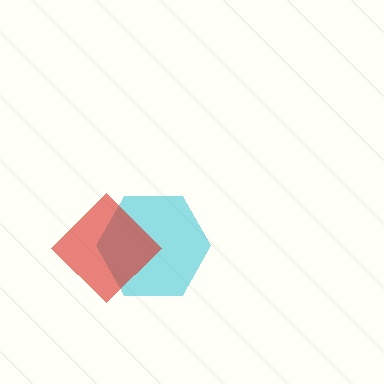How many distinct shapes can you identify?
There are 2 distinct shapes: a cyan hexagon, a red diamond.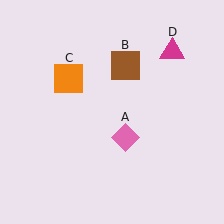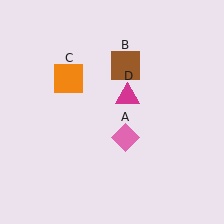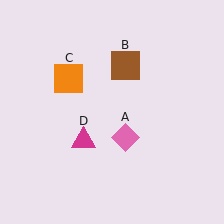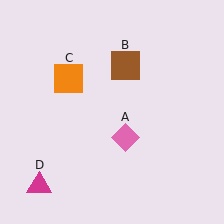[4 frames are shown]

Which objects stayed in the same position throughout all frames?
Pink diamond (object A) and brown square (object B) and orange square (object C) remained stationary.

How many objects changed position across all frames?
1 object changed position: magenta triangle (object D).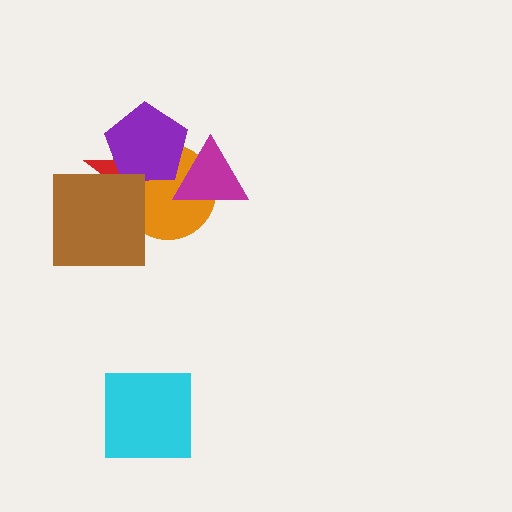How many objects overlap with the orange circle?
4 objects overlap with the orange circle.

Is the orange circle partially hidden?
Yes, it is partially covered by another shape.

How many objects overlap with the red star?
3 objects overlap with the red star.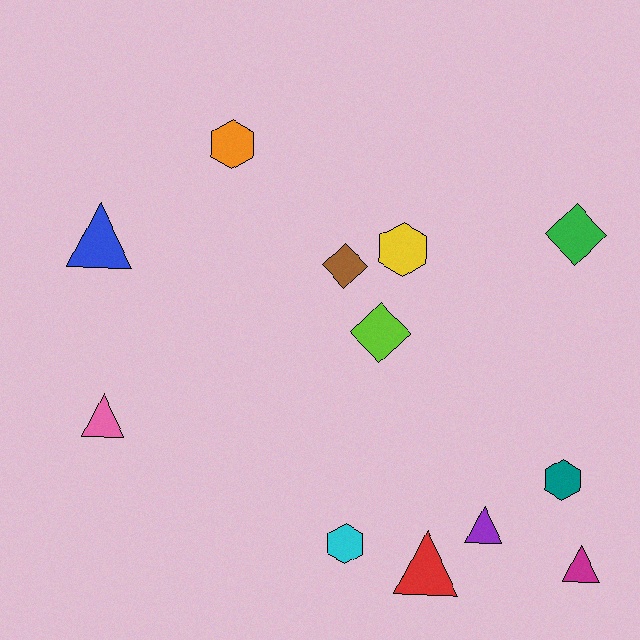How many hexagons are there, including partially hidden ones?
There are 4 hexagons.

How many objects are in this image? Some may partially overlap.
There are 12 objects.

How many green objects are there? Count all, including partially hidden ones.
There is 1 green object.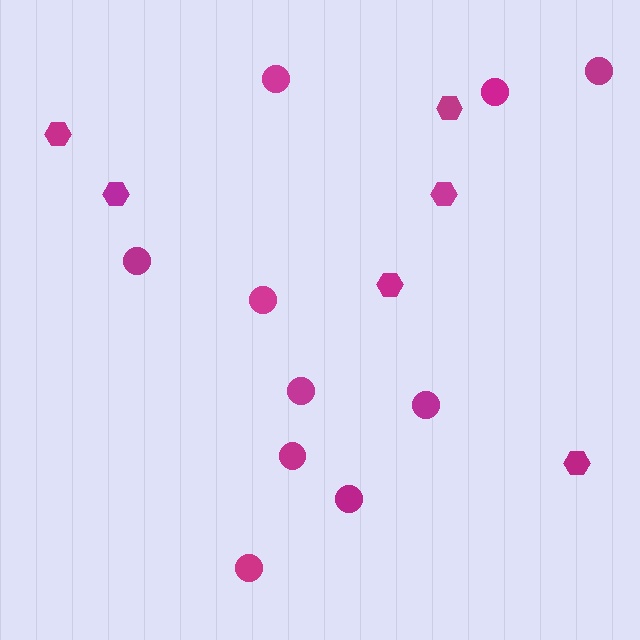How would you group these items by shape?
There are 2 groups: one group of hexagons (6) and one group of circles (10).